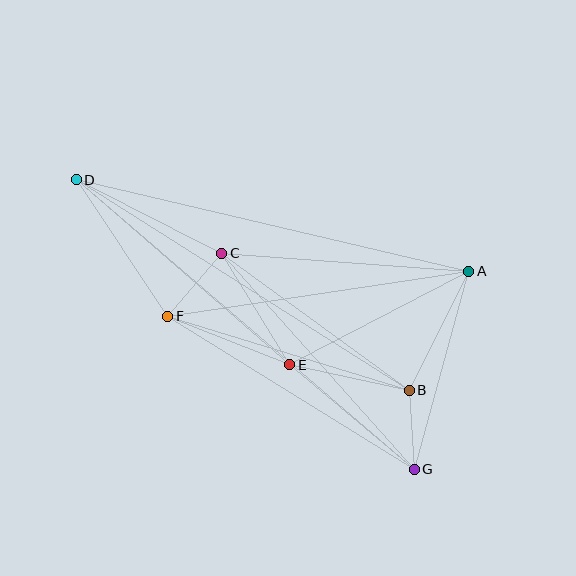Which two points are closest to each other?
Points B and G are closest to each other.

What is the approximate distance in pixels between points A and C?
The distance between A and C is approximately 248 pixels.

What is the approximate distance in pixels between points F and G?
The distance between F and G is approximately 290 pixels.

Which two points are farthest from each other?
Points D and G are farthest from each other.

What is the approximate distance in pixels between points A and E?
The distance between A and E is approximately 202 pixels.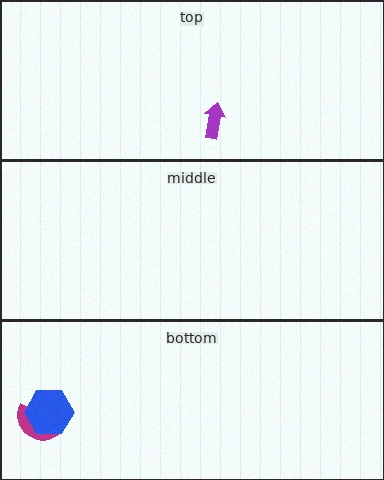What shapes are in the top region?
The purple arrow.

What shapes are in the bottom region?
The magenta semicircle, the blue hexagon.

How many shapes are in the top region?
1.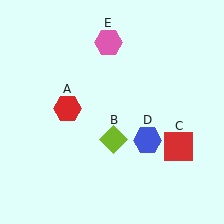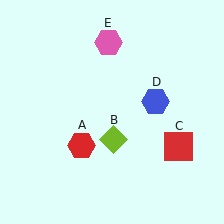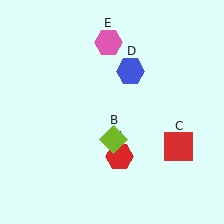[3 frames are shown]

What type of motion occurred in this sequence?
The red hexagon (object A), blue hexagon (object D) rotated counterclockwise around the center of the scene.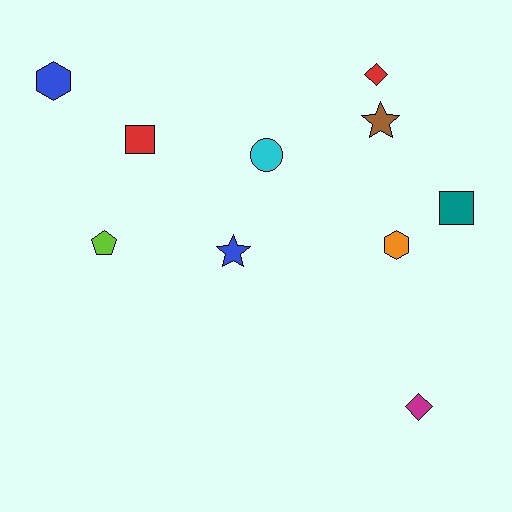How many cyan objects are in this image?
There is 1 cyan object.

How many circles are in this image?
There is 1 circle.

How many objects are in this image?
There are 10 objects.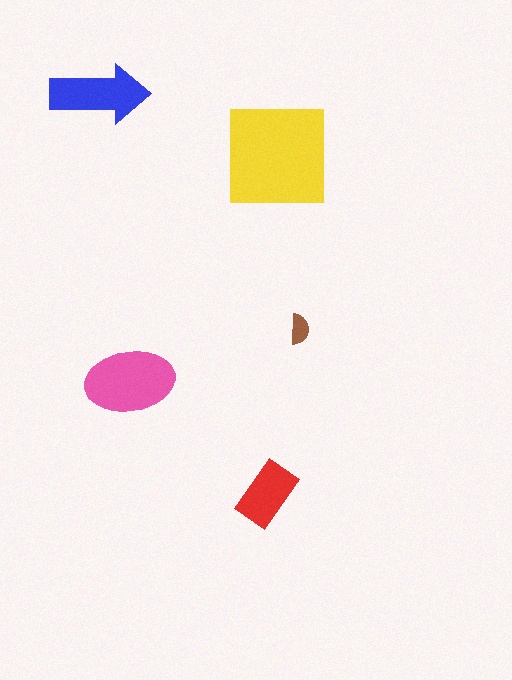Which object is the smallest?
The brown semicircle.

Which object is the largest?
The yellow square.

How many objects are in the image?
There are 5 objects in the image.